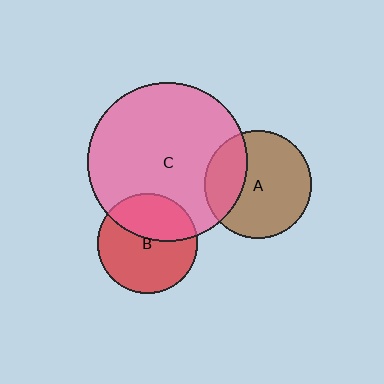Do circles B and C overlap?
Yes.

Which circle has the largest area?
Circle C (pink).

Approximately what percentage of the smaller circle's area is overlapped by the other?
Approximately 40%.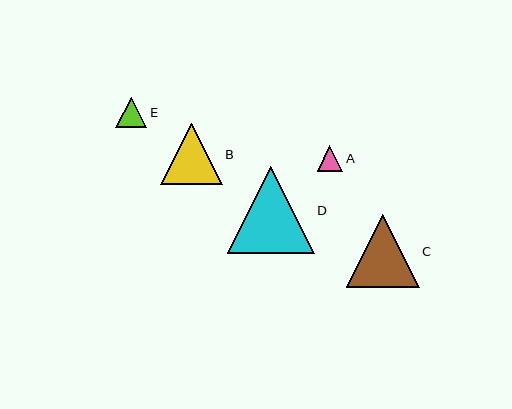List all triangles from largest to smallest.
From largest to smallest: D, C, B, E, A.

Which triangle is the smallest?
Triangle A is the smallest with a size of approximately 26 pixels.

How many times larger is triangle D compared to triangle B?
Triangle D is approximately 1.4 times the size of triangle B.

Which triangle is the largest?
Triangle D is the largest with a size of approximately 87 pixels.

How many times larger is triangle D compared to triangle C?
Triangle D is approximately 1.2 times the size of triangle C.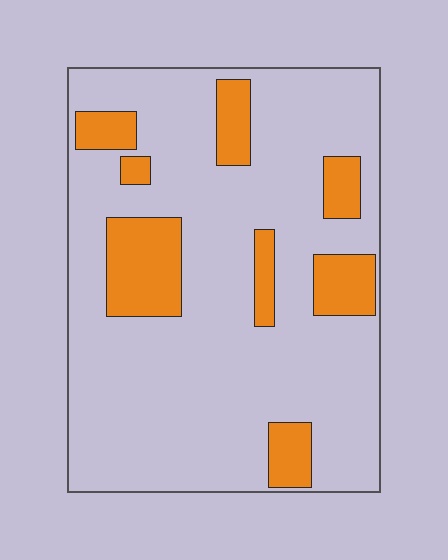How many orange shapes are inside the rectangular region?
8.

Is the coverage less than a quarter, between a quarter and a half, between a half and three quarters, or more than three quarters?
Less than a quarter.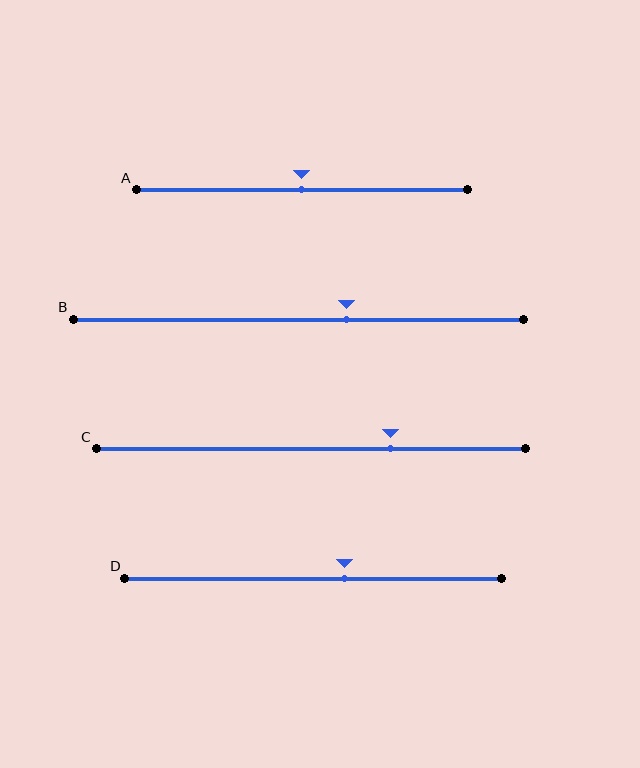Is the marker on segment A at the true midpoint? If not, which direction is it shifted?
Yes, the marker on segment A is at the true midpoint.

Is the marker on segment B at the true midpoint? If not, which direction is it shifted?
No, the marker on segment B is shifted to the right by about 11% of the segment length.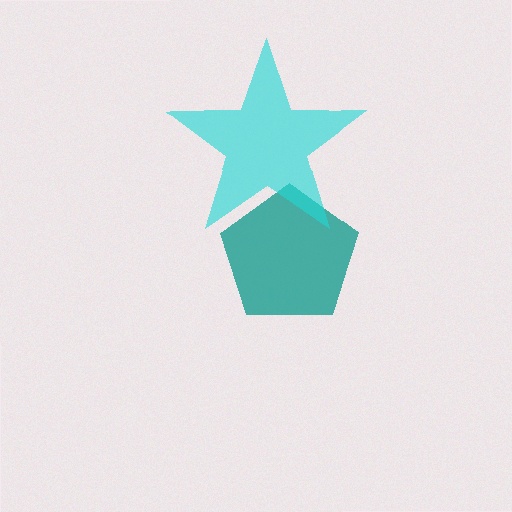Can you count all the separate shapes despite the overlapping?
Yes, there are 2 separate shapes.